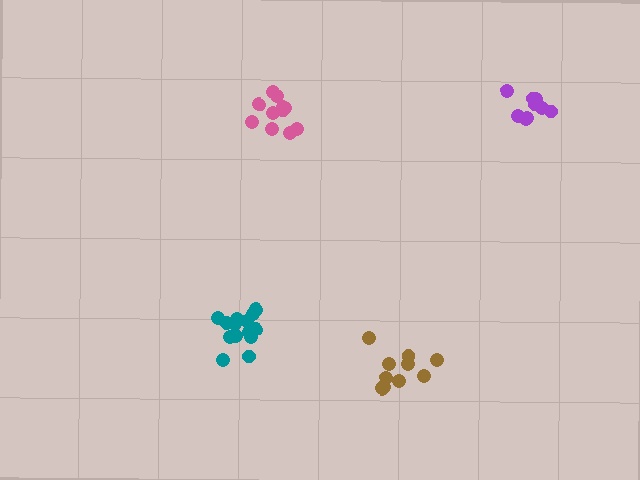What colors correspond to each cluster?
The clusters are colored: pink, teal, purple, brown.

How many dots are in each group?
Group 1: 11 dots, Group 2: 14 dots, Group 3: 10 dots, Group 4: 10 dots (45 total).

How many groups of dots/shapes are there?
There are 4 groups.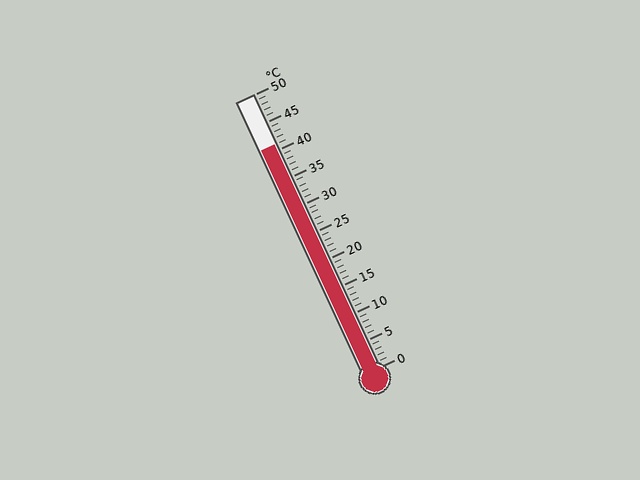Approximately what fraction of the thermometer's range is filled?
The thermometer is filled to approximately 80% of its range.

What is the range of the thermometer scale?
The thermometer scale ranges from 0°C to 50°C.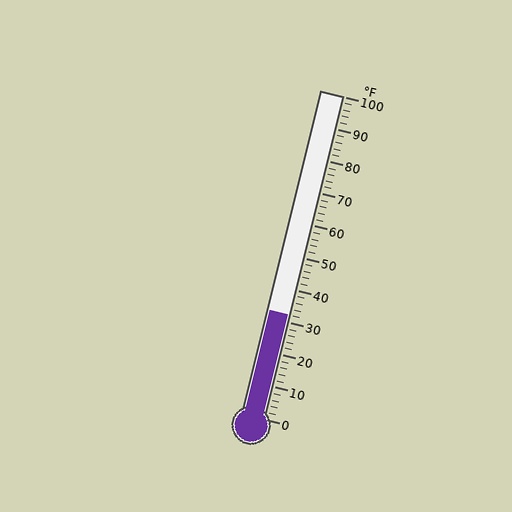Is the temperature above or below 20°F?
The temperature is above 20°F.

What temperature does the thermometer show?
The thermometer shows approximately 32°F.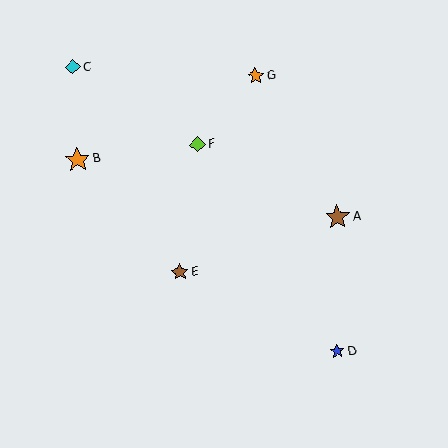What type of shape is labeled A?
Shape A is a brown star.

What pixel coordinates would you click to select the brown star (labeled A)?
Click at (338, 217) to select the brown star A.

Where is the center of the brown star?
The center of the brown star is at (338, 217).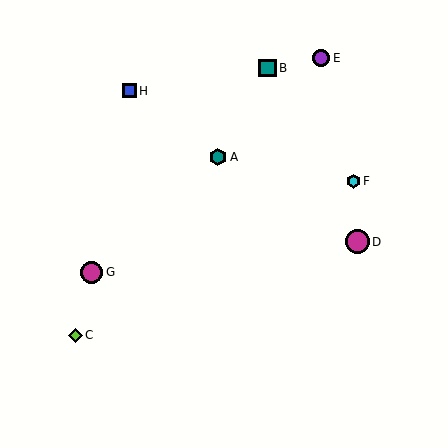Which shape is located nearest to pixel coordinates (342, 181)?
The cyan hexagon (labeled F) at (353, 181) is nearest to that location.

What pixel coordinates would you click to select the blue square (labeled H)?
Click at (129, 91) to select the blue square H.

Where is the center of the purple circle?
The center of the purple circle is at (321, 58).